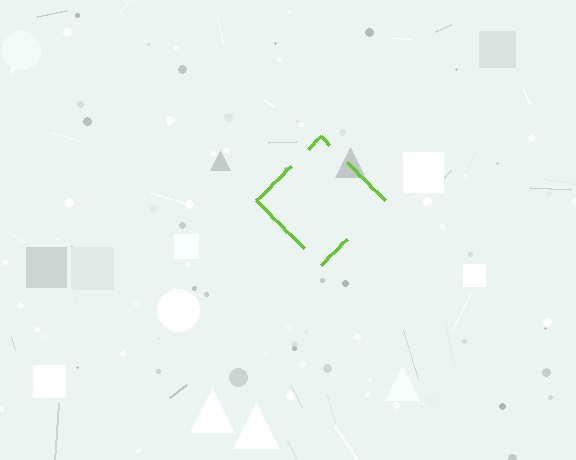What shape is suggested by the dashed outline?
The dashed outline suggests a diamond.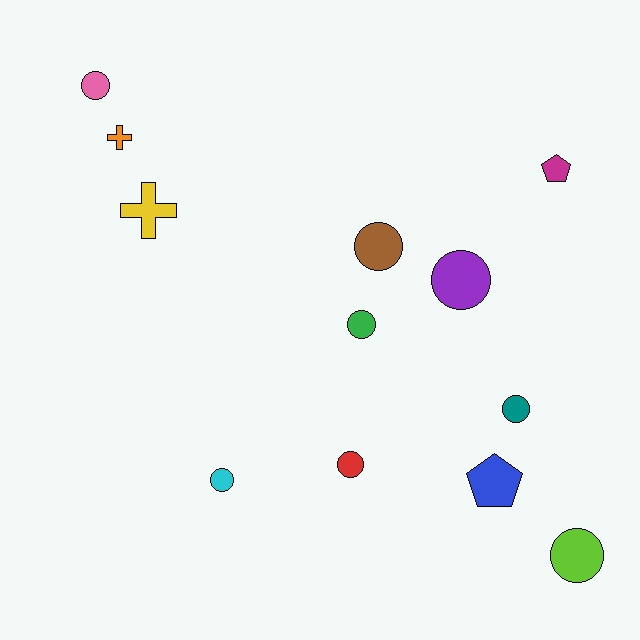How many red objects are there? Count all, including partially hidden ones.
There is 1 red object.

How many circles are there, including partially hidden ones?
There are 8 circles.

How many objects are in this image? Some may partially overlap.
There are 12 objects.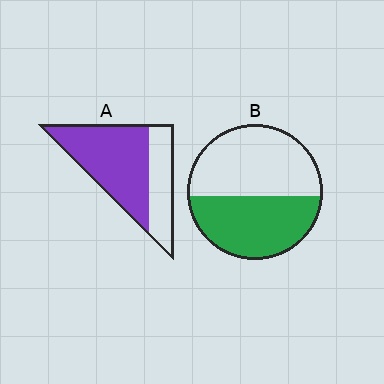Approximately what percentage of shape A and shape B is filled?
A is approximately 65% and B is approximately 45%.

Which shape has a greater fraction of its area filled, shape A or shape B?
Shape A.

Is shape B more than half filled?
Roughly half.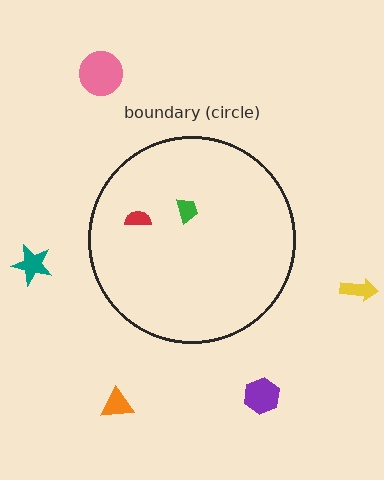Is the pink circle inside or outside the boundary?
Outside.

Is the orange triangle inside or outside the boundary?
Outside.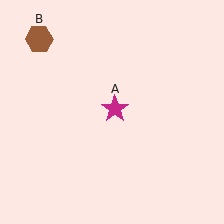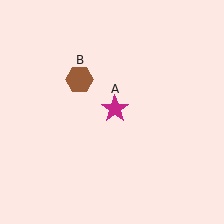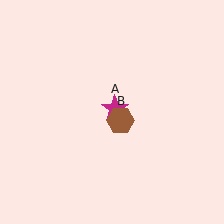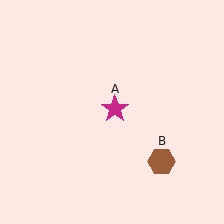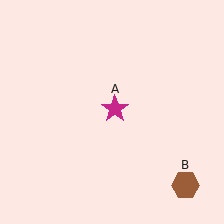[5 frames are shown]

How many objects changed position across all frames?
1 object changed position: brown hexagon (object B).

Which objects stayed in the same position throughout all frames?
Magenta star (object A) remained stationary.